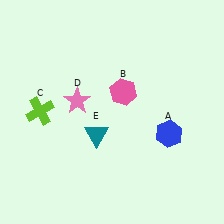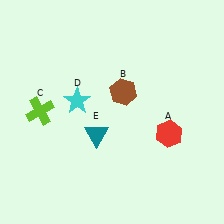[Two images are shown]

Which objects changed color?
A changed from blue to red. B changed from pink to brown. D changed from pink to cyan.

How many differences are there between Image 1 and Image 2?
There are 3 differences between the two images.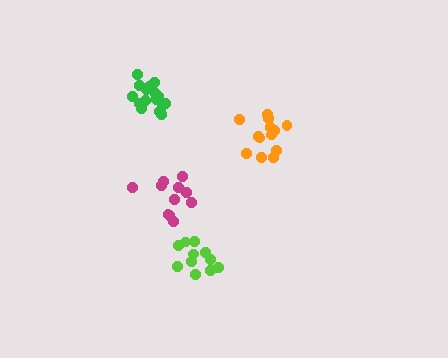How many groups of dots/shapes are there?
There are 4 groups.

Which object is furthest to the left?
The green cluster is leftmost.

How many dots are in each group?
Group 1: 11 dots, Group 2: 11 dots, Group 3: 17 dots, Group 4: 13 dots (52 total).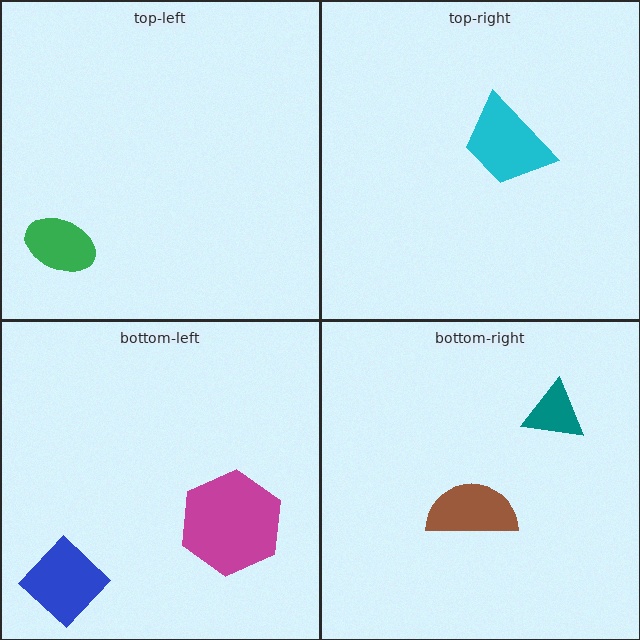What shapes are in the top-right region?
The cyan trapezoid.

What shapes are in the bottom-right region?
The teal triangle, the brown semicircle.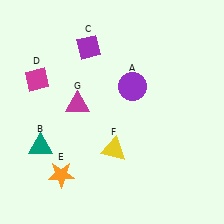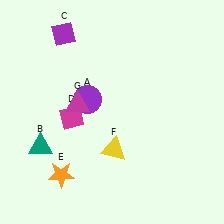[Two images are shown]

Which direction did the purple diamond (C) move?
The purple diamond (C) moved left.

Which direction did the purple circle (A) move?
The purple circle (A) moved left.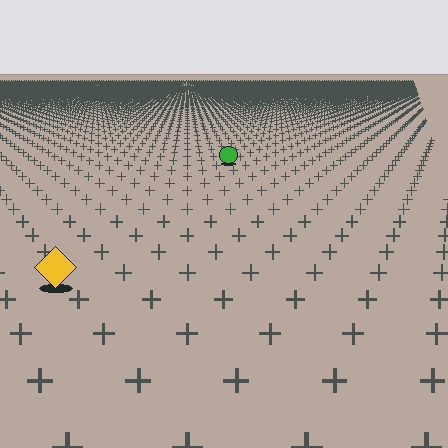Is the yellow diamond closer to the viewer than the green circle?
Yes. The yellow diamond is closer — you can tell from the texture gradient: the ground texture is coarser near it.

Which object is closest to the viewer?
The yellow diamond is closest. The texture marks near it are larger and more spread out.